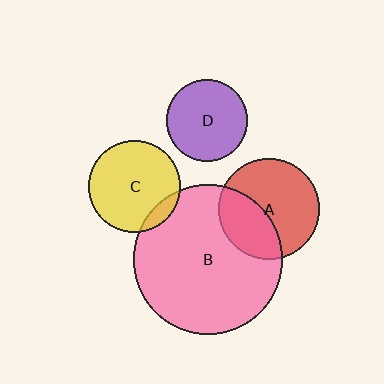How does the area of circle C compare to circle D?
Approximately 1.3 times.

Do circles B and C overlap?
Yes.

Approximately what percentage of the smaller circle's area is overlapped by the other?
Approximately 10%.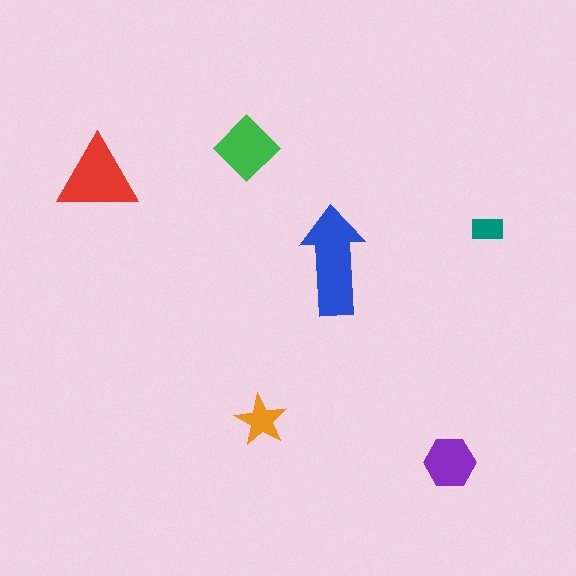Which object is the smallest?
The teal rectangle.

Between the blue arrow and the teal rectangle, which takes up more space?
The blue arrow.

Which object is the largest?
The blue arrow.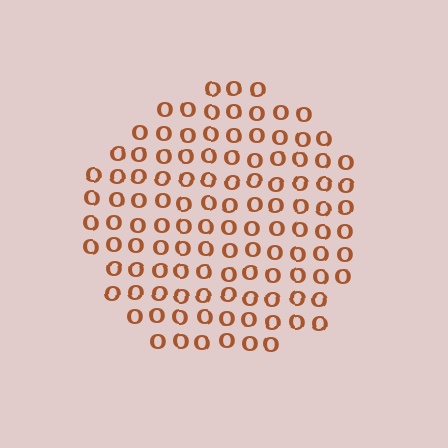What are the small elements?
The small elements are letter O's.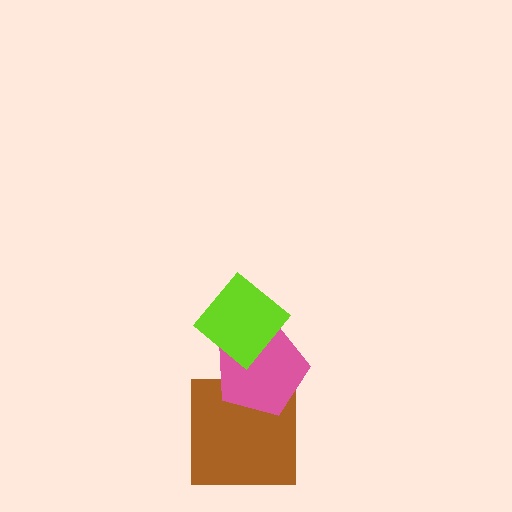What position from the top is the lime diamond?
The lime diamond is 1st from the top.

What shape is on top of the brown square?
The pink pentagon is on top of the brown square.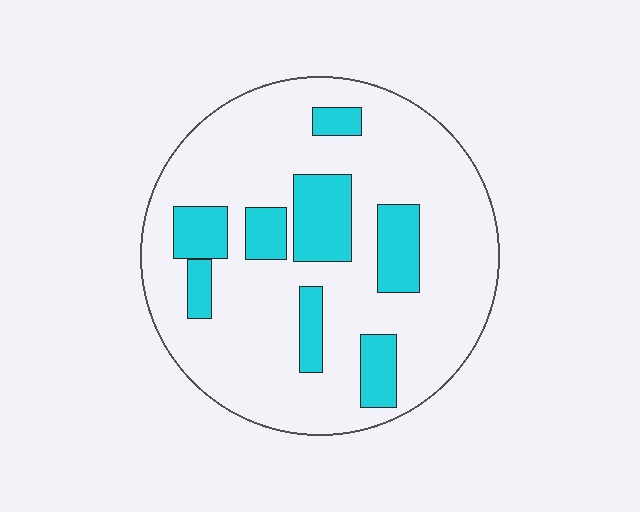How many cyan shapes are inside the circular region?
8.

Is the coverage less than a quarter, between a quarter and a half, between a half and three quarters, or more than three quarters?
Less than a quarter.